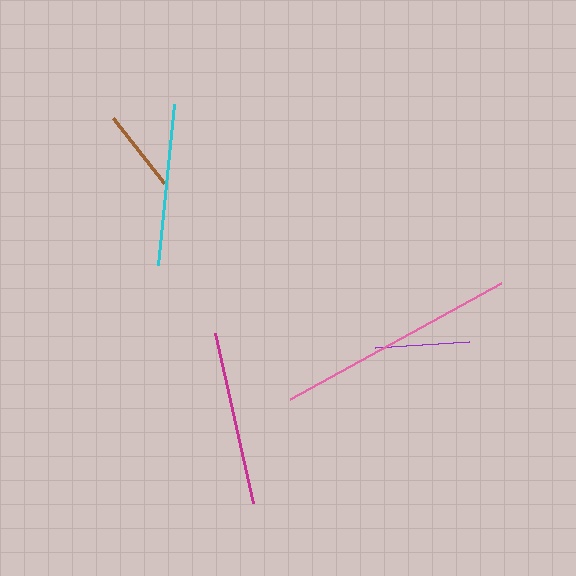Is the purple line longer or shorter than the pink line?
The pink line is longer than the purple line.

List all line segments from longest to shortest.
From longest to shortest: pink, magenta, cyan, purple, brown.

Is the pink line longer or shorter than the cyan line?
The pink line is longer than the cyan line.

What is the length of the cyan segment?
The cyan segment is approximately 162 pixels long.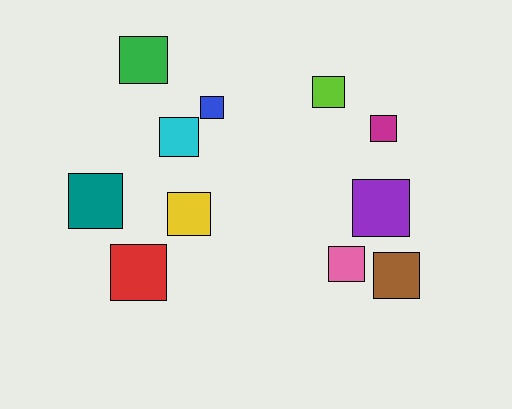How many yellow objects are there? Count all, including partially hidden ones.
There is 1 yellow object.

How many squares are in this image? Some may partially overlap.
There are 11 squares.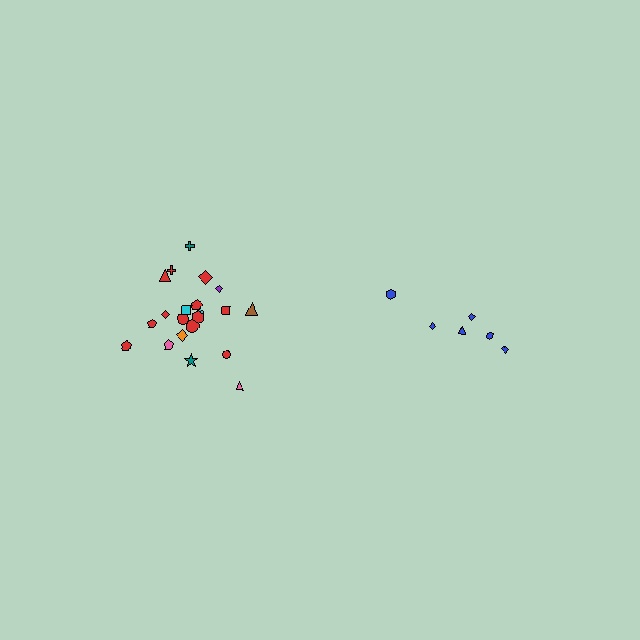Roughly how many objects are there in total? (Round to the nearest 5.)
Roughly 30 objects in total.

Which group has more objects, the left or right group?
The left group.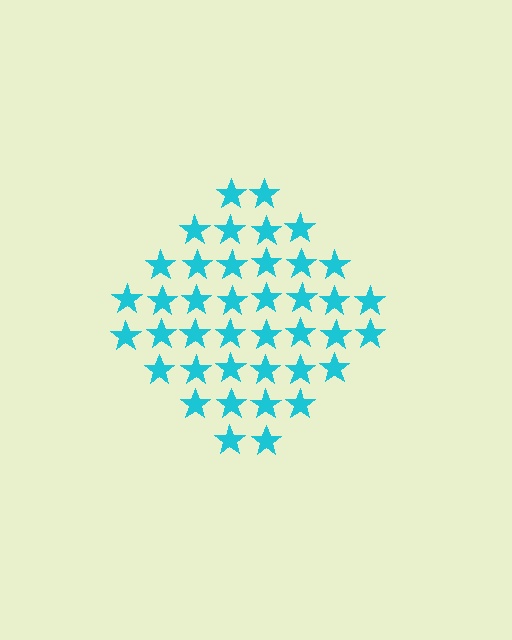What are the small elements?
The small elements are stars.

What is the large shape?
The large shape is a diamond.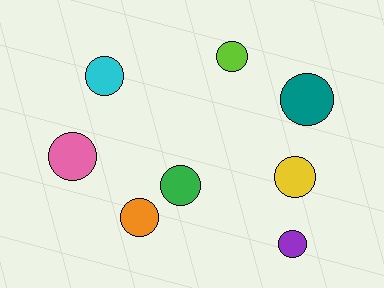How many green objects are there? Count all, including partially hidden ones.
There is 1 green object.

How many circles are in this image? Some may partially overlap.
There are 8 circles.